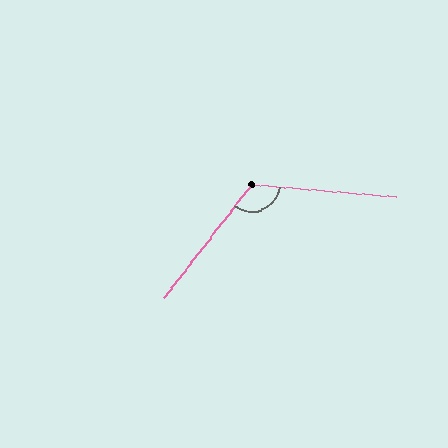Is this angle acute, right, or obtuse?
It is obtuse.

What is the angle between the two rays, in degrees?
Approximately 123 degrees.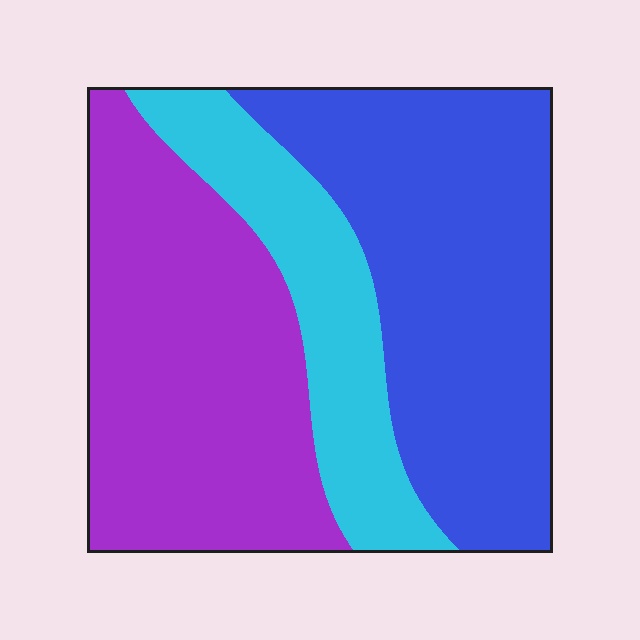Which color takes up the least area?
Cyan, at roughly 20%.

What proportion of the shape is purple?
Purple covers around 40% of the shape.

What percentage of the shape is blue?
Blue takes up between a quarter and a half of the shape.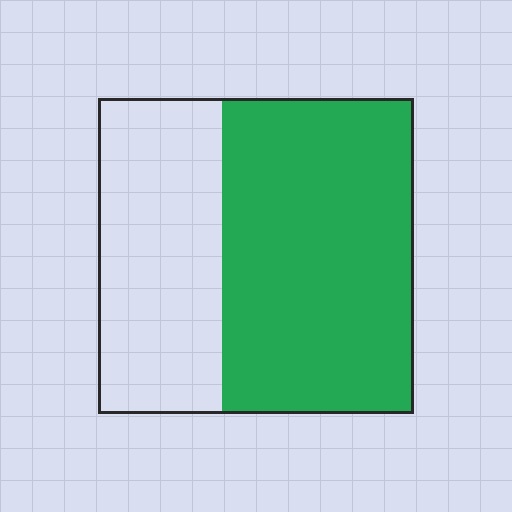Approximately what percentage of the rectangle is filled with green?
Approximately 60%.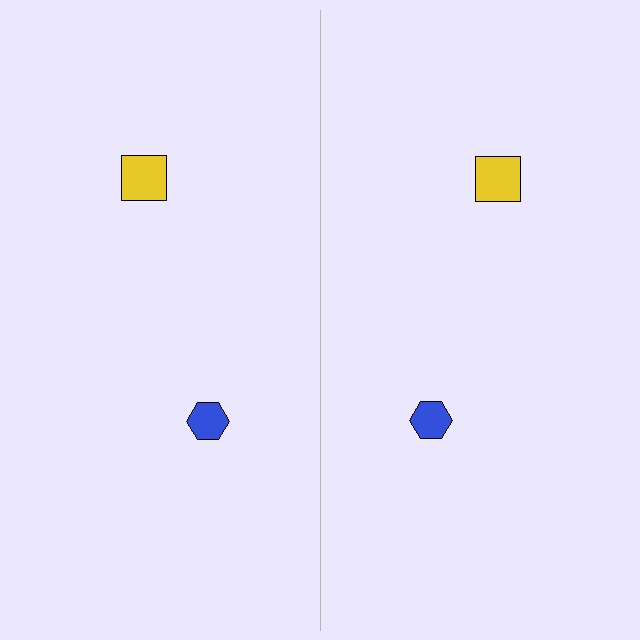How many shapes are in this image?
There are 4 shapes in this image.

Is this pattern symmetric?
Yes, this pattern has bilateral (reflection) symmetry.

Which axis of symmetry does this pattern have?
The pattern has a vertical axis of symmetry running through the center of the image.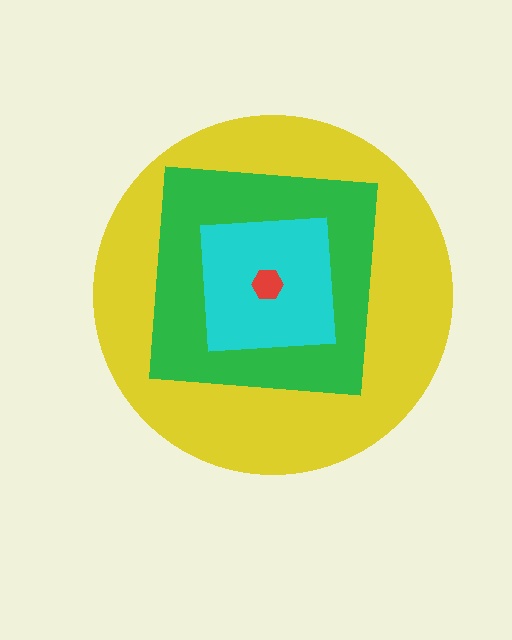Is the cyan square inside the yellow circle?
Yes.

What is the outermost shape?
The yellow circle.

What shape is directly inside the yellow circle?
The green square.